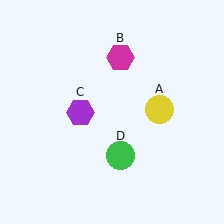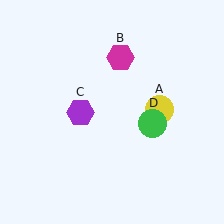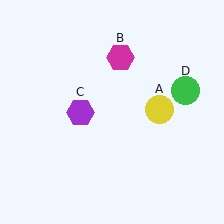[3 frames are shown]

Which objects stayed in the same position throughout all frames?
Yellow circle (object A) and magenta hexagon (object B) and purple hexagon (object C) remained stationary.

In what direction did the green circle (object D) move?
The green circle (object D) moved up and to the right.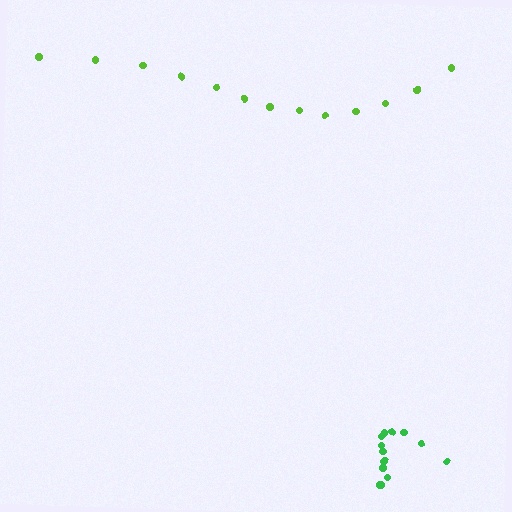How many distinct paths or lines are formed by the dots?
There are 2 distinct paths.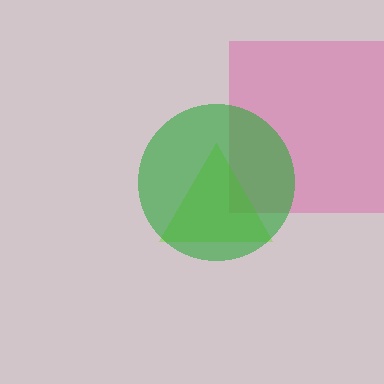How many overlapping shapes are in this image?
There are 3 overlapping shapes in the image.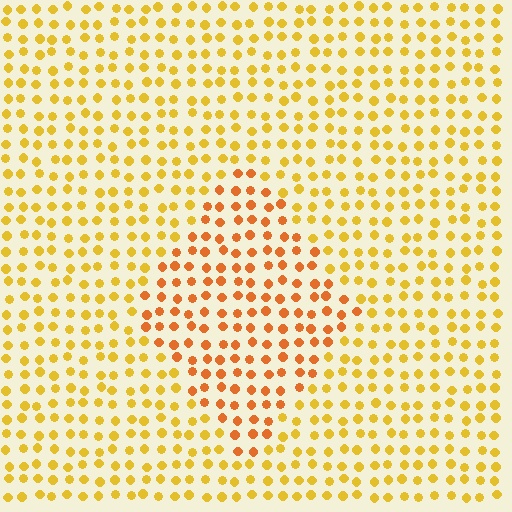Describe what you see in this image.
The image is filled with small yellow elements in a uniform arrangement. A diamond-shaped region is visible where the elements are tinted to a slightly different hue, forming a subtle color boundary.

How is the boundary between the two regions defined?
The boundary is defined purely by a slight shift in hue (about 27 degrees). Spacing, size, and orientation are identical on both sides.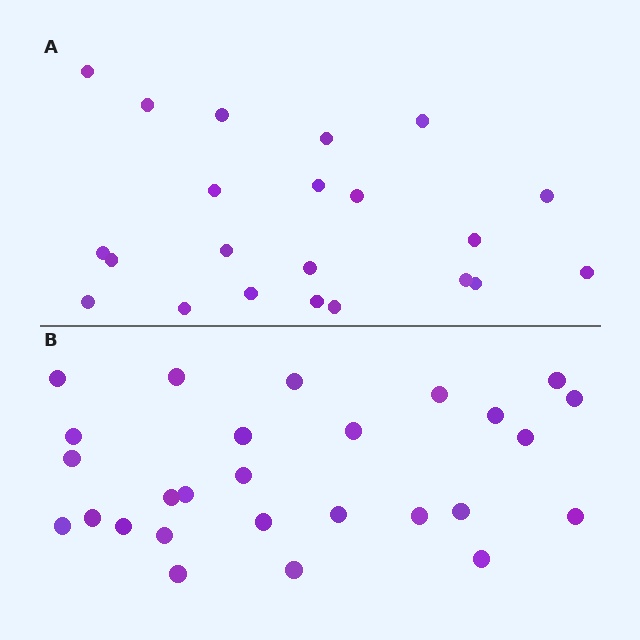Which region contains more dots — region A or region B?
Region B (the bottom region) has more dots.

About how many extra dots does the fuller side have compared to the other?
Region B has about 5 more dots than region A.